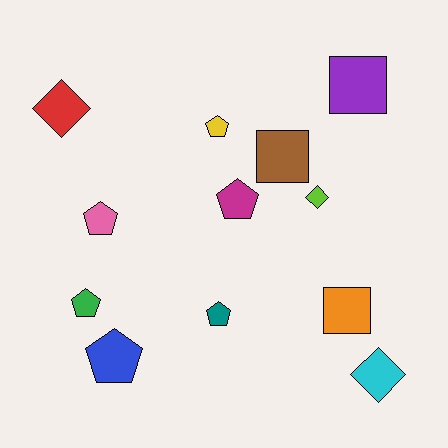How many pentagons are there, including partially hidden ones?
There are 6 pentagons.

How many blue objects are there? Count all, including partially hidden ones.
There is 1 blue object.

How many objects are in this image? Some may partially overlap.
There are 12 objects.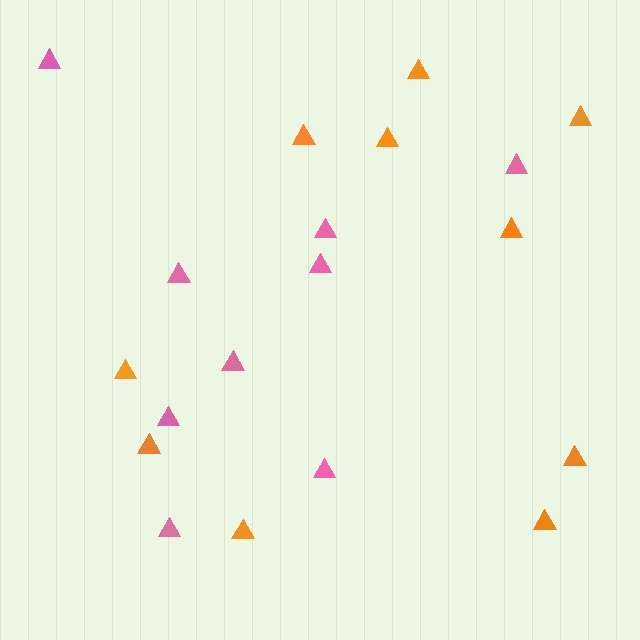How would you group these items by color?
There are 2 groups: one group of pink triangles (9) and one group of orange triangles (10).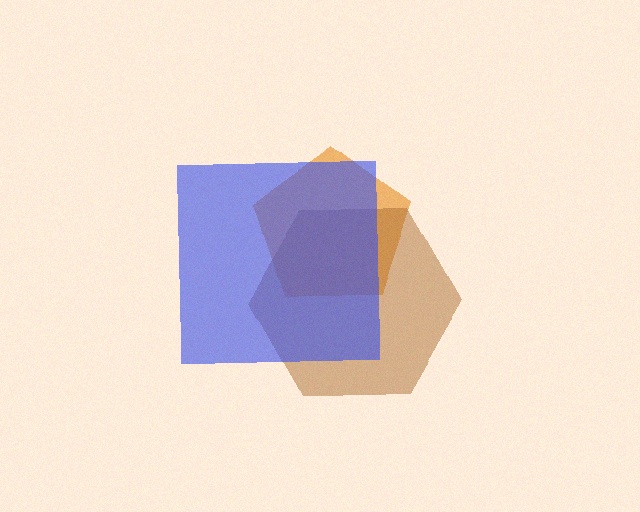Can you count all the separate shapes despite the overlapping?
Yes, there are 3 separate shapes.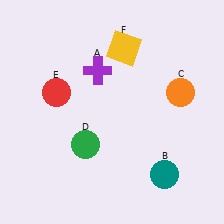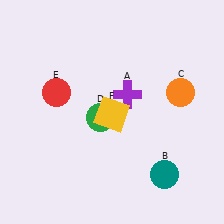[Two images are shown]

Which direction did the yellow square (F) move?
The yellow square (F) moved down.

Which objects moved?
The objects that moved are: the purple cross (A), the green circle (D), the yellow square (F).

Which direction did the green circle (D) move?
The green circle (D) moved up.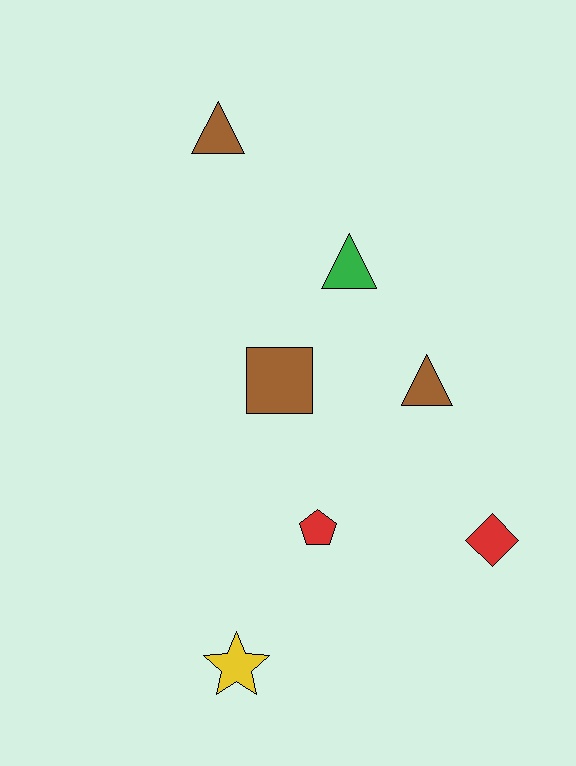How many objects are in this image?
There are 7 objects.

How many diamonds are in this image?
There is 1 diamond.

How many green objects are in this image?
There is 1 green object.